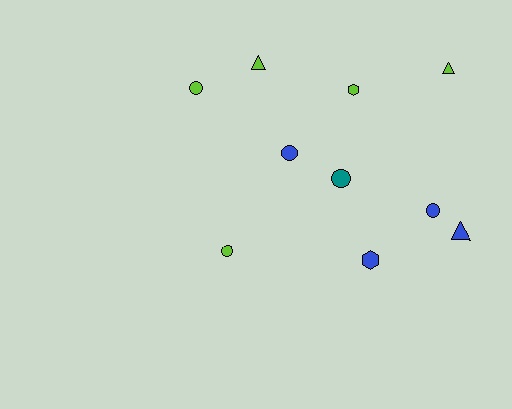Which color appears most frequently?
Lime, with 5 objects.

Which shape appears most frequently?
Circle, with 5 objects.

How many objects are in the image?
There are 10 objects.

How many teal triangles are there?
There are no teal triangles.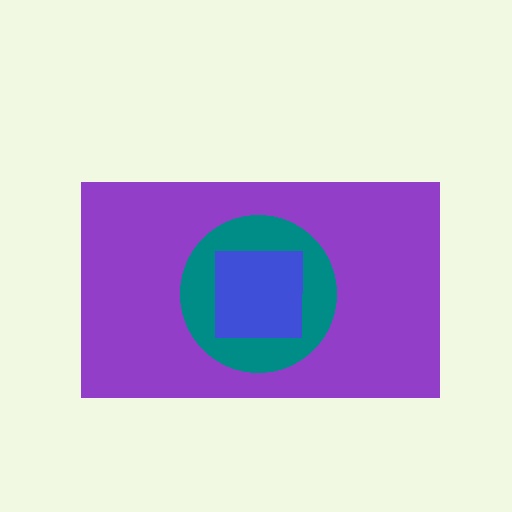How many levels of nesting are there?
3.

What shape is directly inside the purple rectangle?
The teal circle.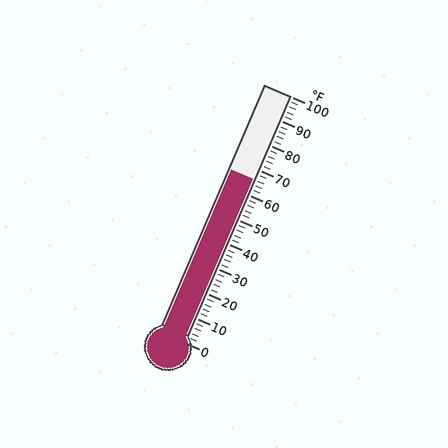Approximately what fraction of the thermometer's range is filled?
The thermometer is filled to approximately 65% of its range.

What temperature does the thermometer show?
The thermometer shows approximately 66°F.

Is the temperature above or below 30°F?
The temperature is above 30°F.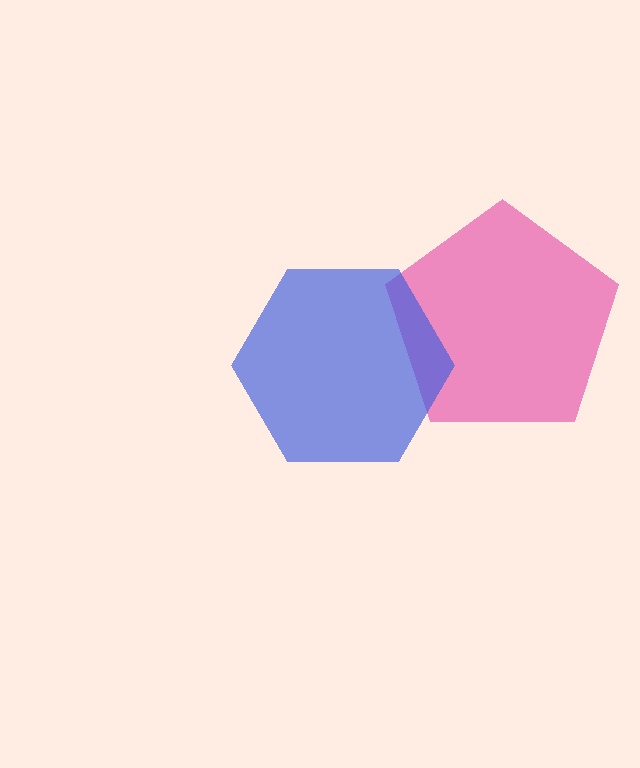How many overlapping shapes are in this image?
There are 2 overlapping shapes in the image.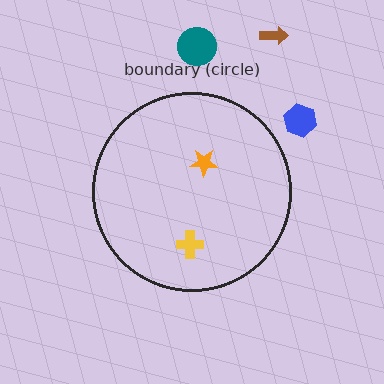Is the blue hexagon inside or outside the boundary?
Outside.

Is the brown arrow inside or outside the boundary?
Outside.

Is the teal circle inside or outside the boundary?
Outside.